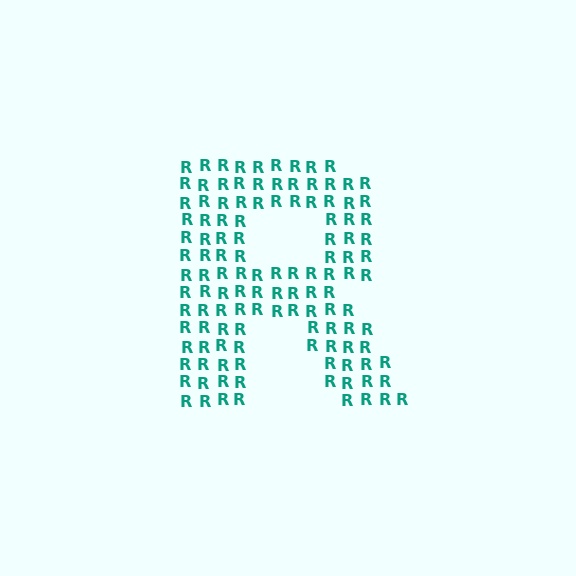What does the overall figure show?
The overall figure shows the letter R.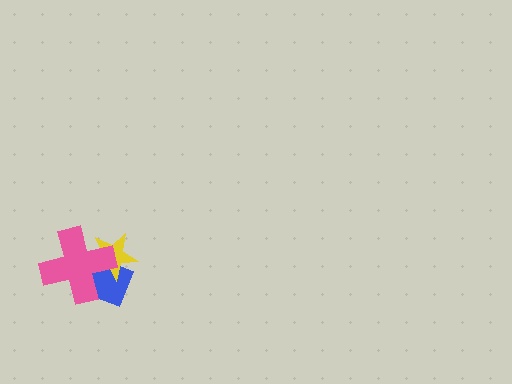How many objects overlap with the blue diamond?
2 objects overlap with the blue diamond.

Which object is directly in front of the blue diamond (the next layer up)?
The yellow star is directly in front of the blue diamond.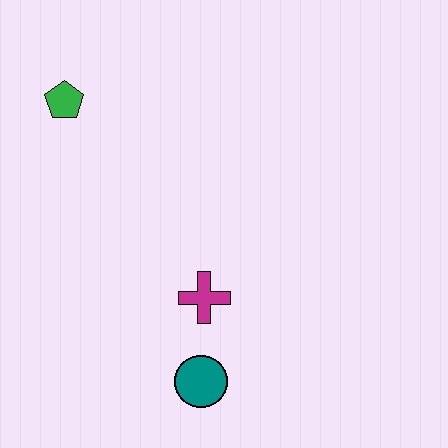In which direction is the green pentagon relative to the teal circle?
The green pentagon is above the teal circle.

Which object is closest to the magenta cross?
The teal circle is closest to the magenta cross.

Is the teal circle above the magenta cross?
No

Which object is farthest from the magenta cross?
The green pentagon is farthest from the magenta cross.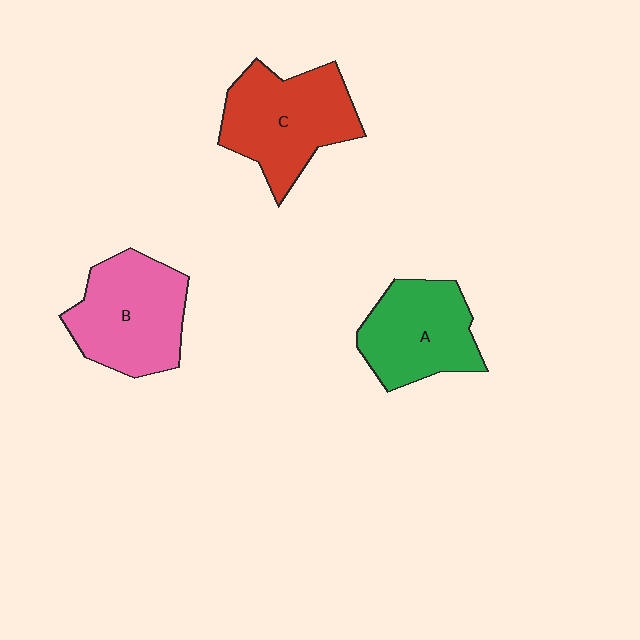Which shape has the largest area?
Shape C (red).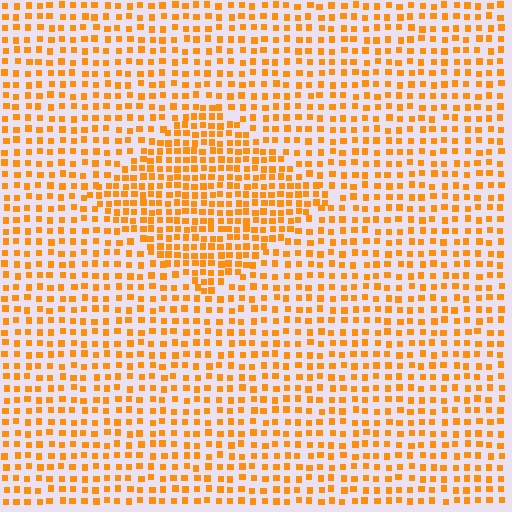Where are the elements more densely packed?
The elements are more densely packed inside the diamond boundary.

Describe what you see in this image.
The image contains small orange elements arranged at two different densities. A diamond-shaped region is visible where the elements are more densely packed than the surrounding area.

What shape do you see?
I see a diamond.